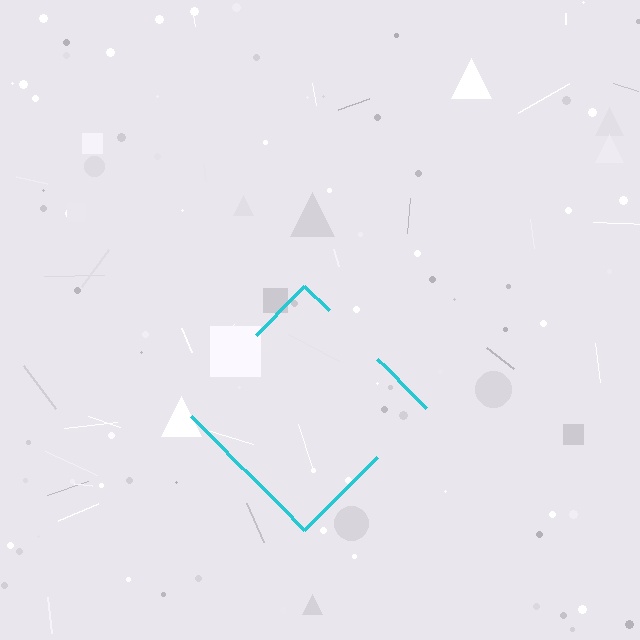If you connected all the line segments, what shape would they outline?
They would outline a diamond.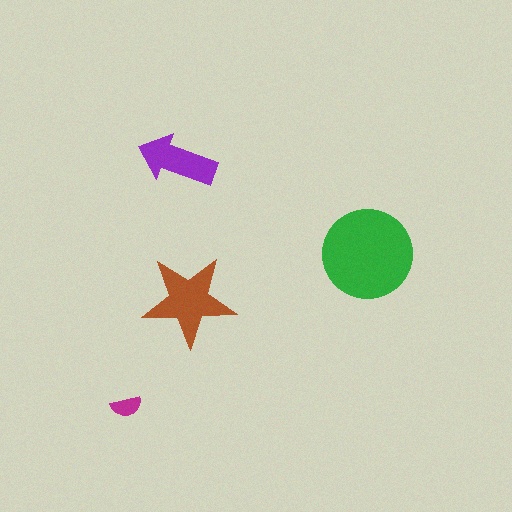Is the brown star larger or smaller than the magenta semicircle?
Larger.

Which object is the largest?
The green circle.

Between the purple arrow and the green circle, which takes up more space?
The green circle.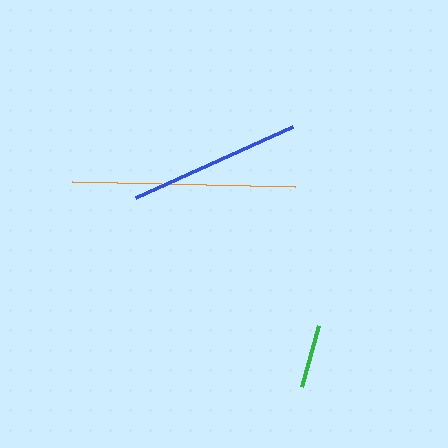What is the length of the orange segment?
The orange segment is approximately 224 pixels long.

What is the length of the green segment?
The green segment is approximately 64 pixels long.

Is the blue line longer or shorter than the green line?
The blue line is longer than the green line.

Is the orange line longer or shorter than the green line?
The orange line is longer than the green line.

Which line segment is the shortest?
The green line is the shortest at approximately 64 pixels.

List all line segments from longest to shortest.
From longest to shortest: orange, blue, green.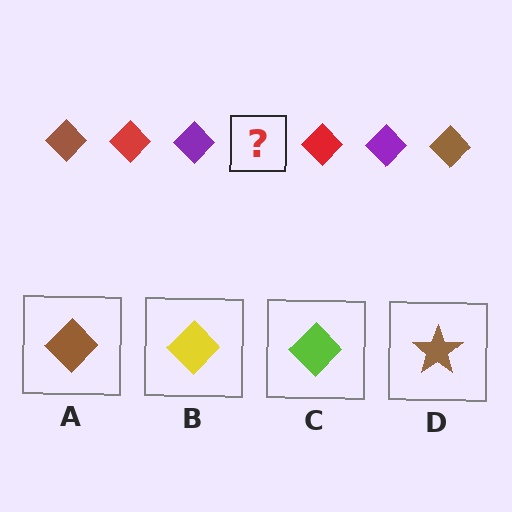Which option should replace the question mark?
Option A.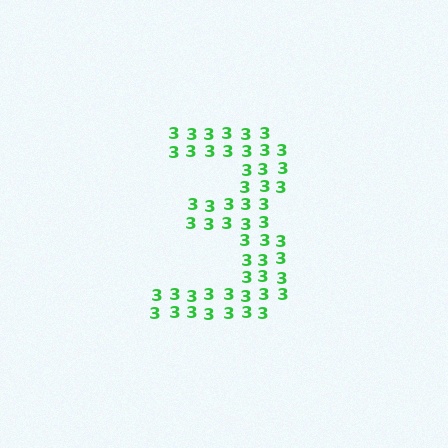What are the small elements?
The small elements are digit 3's.